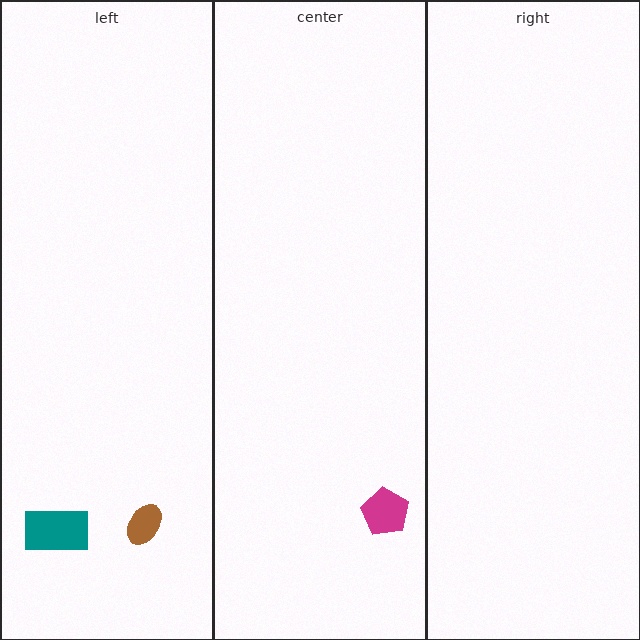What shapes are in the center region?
The magenta pentagon.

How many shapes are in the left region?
2.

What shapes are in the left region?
The teal rectangle, the brown ellipse.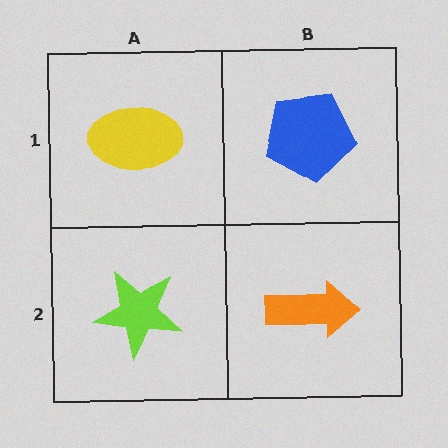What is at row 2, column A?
A lime star.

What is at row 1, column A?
A yellow ellipse.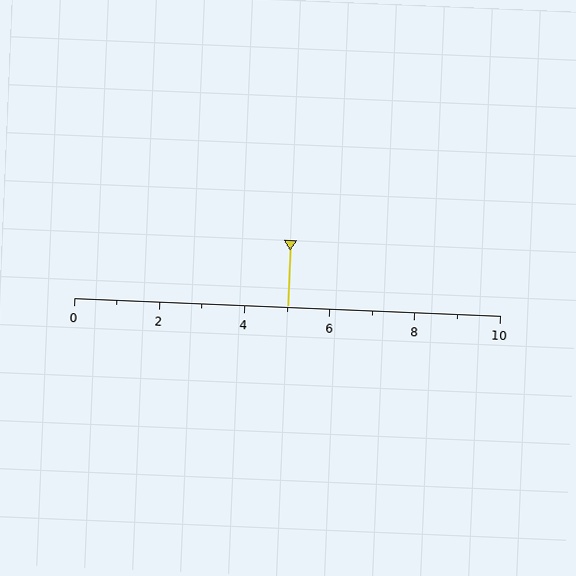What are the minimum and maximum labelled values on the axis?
The axis runs from 0 to 10.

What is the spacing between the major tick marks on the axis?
The major ticks are spaced 2 apart.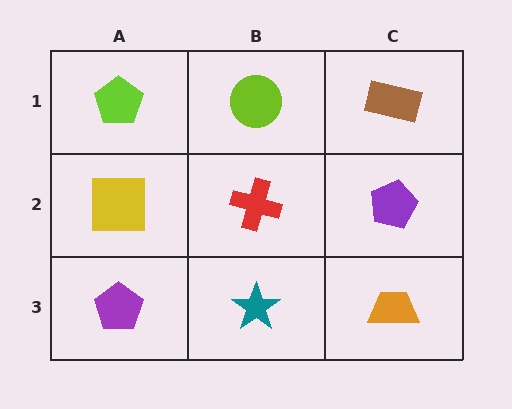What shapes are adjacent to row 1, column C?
A purple pentagon (row 2, column C), a lime circle (row 1, column B).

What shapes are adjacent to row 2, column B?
A lime circle (row 1, column B), a teal star (row 3, column B), a yellow square (row 2, column A), a purple pentagon (row 2, column C).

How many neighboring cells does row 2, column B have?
4.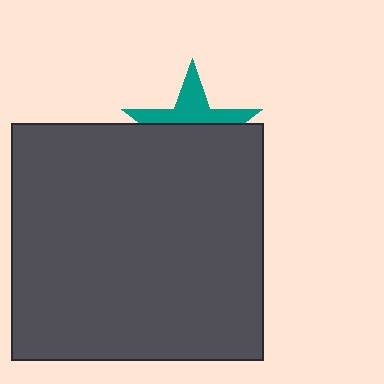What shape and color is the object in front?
The object in front is a dark gray rectangle.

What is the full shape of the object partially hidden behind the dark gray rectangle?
The partially hidden object is a teal star.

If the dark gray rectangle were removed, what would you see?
You would see the complete teal star.